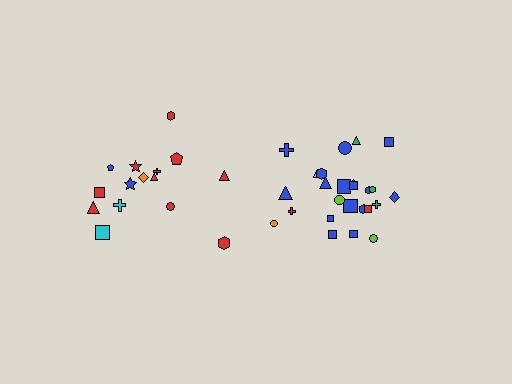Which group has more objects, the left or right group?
The right group.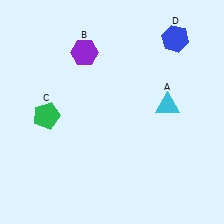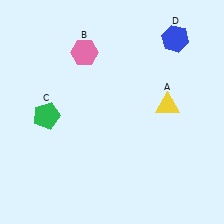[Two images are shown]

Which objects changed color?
A changed from cyan to yellow. B changed from purple to pink.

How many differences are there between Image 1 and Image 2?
There are 2 differences between the two images.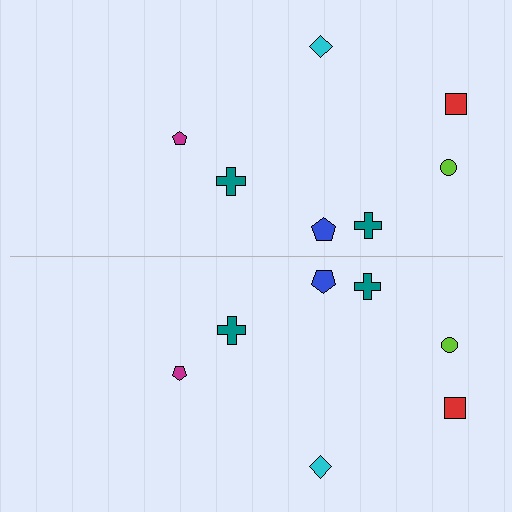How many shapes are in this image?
There are 14 shapes in this image.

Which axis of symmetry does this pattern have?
The pattern has a horizontal axis of symmetry running through the center of the image.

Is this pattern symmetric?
Yes, this pattern has bilateral (reflection) symmetry.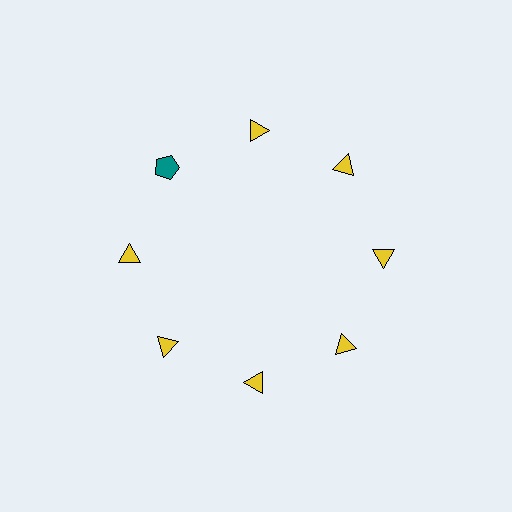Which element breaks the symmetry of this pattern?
The teal pentagon at roughly the 10 o'clock position breaks the symmetry. All other shapes are yellow triangles.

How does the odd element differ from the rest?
It differs in both color (teal instead of yellow) and shape (pentagon instead of triangle).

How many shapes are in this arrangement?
There are 8 shapes arranged in a ring pattern.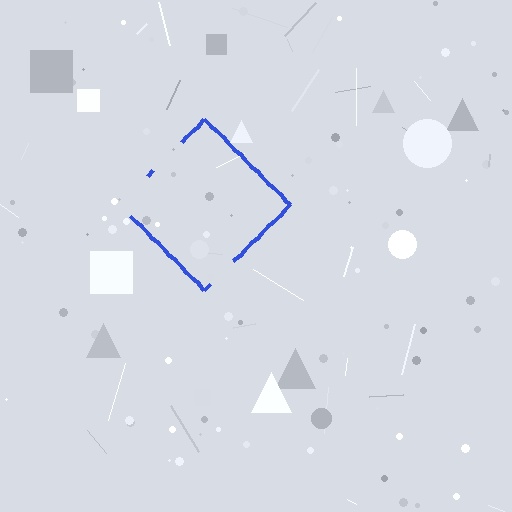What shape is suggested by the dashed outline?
The dashed outline suggests a diamond.